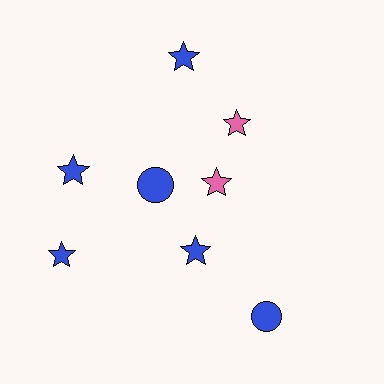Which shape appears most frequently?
Star, with 6 objects.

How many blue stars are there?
There are 4 blue stars.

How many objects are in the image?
There are 8 objects.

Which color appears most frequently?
Blue, with 6 objects.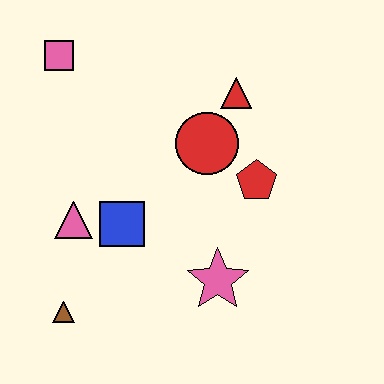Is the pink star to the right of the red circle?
Yes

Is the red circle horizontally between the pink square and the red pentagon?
Yes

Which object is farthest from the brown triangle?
The red triangle is farthest from the brown triangle.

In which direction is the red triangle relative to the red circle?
The red triangle is above the red circle.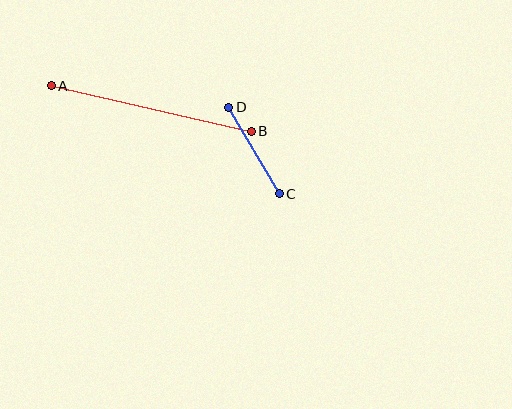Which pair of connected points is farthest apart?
Points A and B are farthest apart.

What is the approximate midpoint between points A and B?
The midpoint is at approximately (151, 108) pixels.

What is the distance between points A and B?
The distance is approximately 205 pixels.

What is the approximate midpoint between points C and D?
The midpoint is at approximately (254, 150) pixels.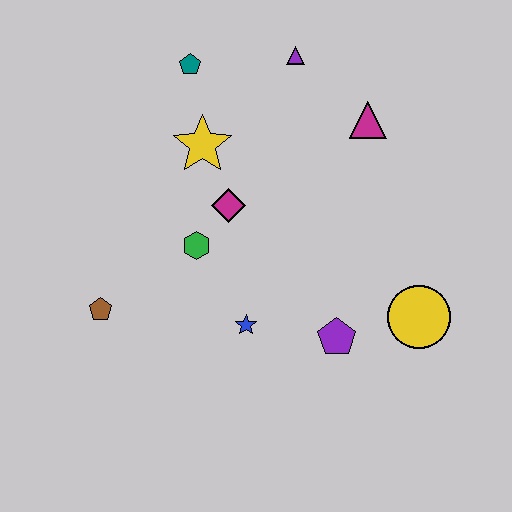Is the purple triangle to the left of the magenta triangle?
Yes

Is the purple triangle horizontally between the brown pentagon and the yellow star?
No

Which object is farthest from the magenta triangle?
The brown pentagon is farthest from the magenta triangle.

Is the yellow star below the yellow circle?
No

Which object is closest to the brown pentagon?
The green hexagon is closest to the brown pentagon.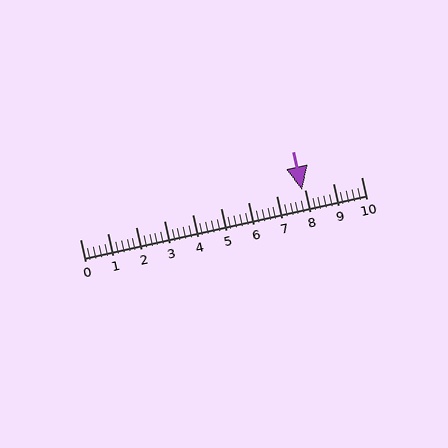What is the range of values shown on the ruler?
The ruler shows values from 0 to 10.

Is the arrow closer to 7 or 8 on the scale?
The arrow is closer to 8.